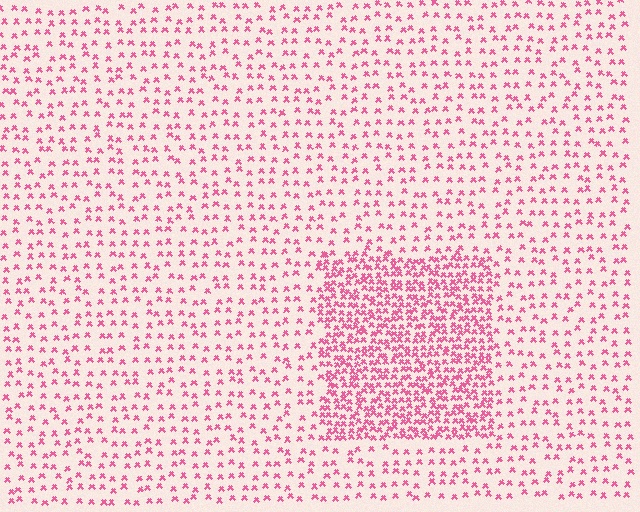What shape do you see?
I see a rectangle.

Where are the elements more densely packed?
The elements are more densely packed inside the rectangle boundary.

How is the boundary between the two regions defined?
The boundary is defined by a change in element density (approximately 2.5x ratio). All elements are the same color, size, and shape.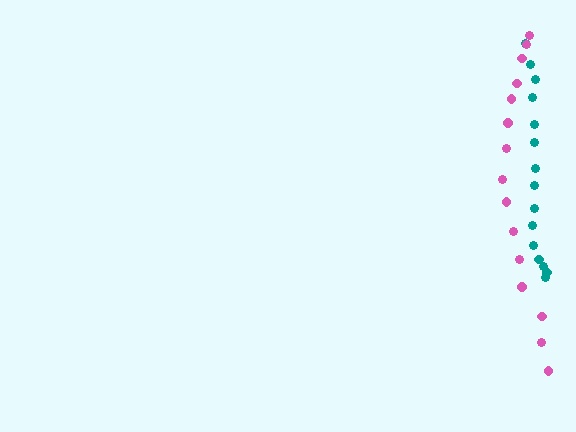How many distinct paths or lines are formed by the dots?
There are 2 distinct paths.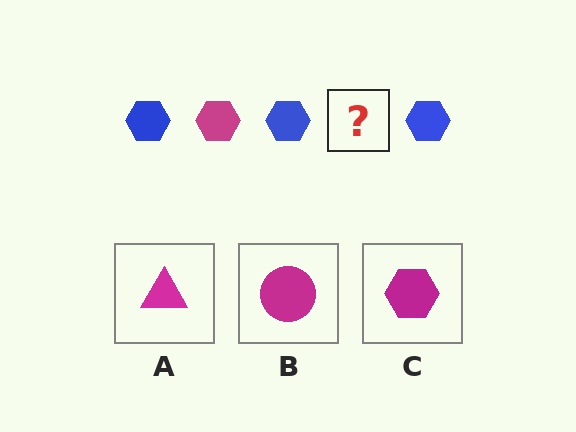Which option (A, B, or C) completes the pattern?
C.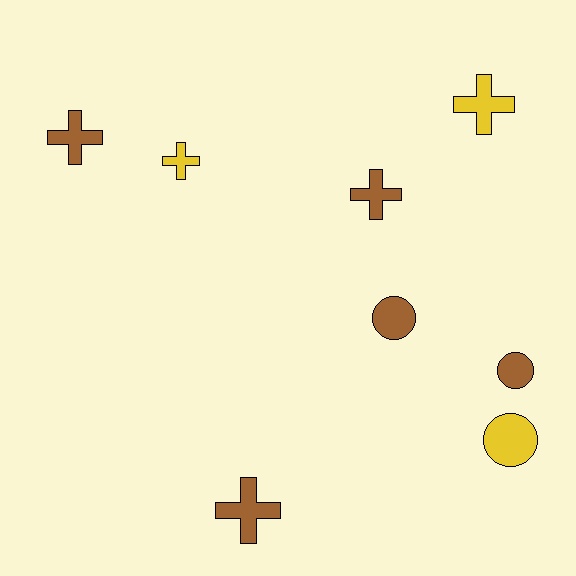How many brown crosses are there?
There are 3 brown crosses.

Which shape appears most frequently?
Cross, with 5 objects.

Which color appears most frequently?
Brown, with 5 objects.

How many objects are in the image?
There are 8 objects.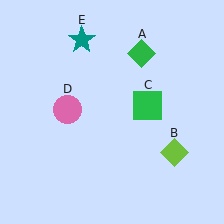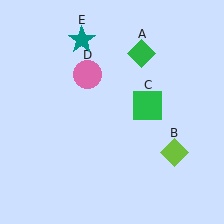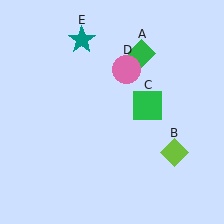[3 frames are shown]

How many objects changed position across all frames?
1 object changed position: pink circle (object D).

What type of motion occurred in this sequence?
The pink circle (object D) rotated clockwise around the center of the scene.